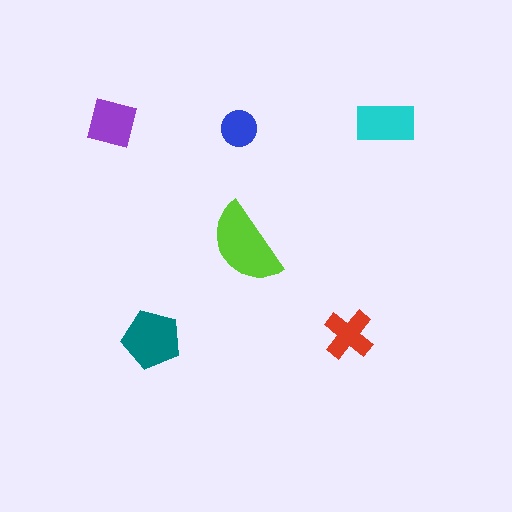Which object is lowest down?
The teal pentagon is bottommost.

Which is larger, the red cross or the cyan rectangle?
The cyan rectangle.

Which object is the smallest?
The blue circle.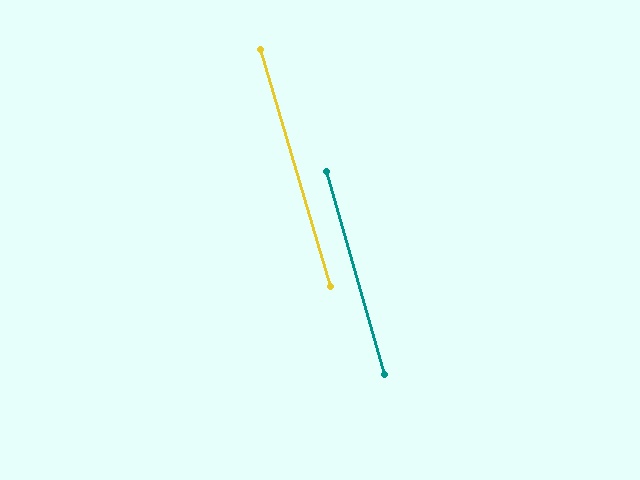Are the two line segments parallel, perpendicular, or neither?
Parallel — their directions differ by only 0.5°.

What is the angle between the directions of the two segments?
Approximately 1 degree.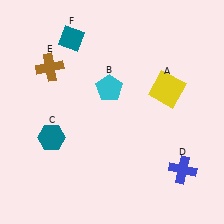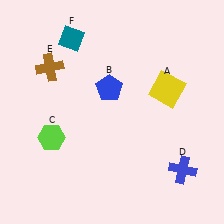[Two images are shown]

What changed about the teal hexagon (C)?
In Image 1, C is teal. In Image 2, it changed to lime.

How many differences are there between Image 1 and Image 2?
There are 2 differences between the two images.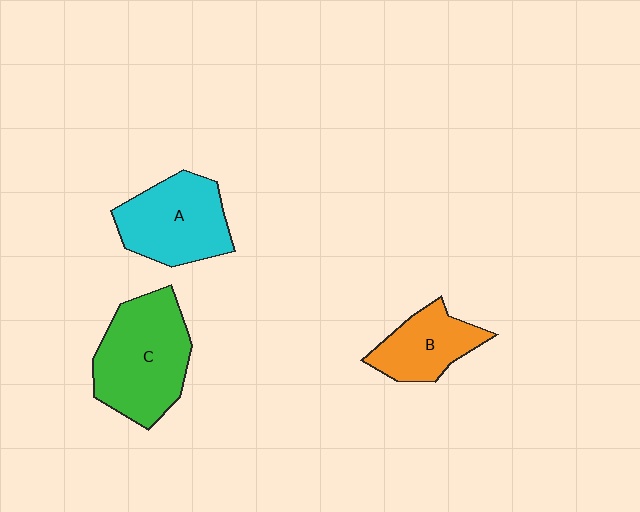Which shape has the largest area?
Shape C (green).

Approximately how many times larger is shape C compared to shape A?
Approximately 1.2 times.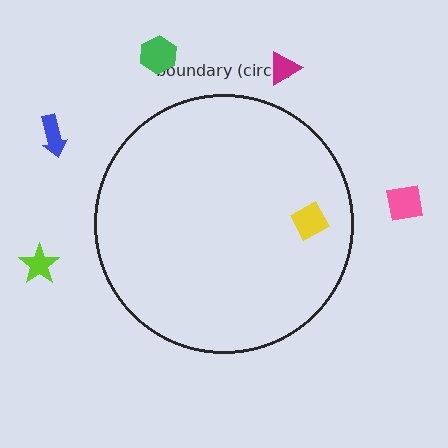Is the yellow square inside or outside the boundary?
Inside.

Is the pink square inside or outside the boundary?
Outside.